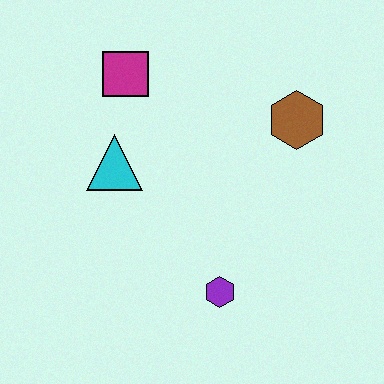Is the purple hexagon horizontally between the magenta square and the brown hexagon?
Yes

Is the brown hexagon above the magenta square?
No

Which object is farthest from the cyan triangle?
The brown hexagon is farthest from the cyan triangle.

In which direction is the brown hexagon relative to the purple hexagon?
The brown hexagon is above the purple hexagon.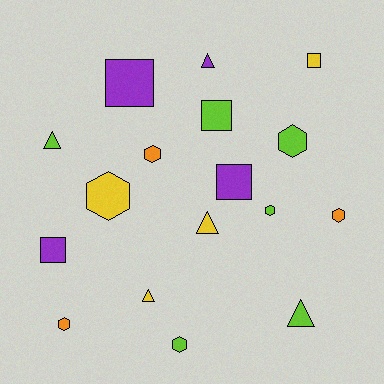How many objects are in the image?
There are 17 objects.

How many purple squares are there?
There are 3 purple squares.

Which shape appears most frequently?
Hexagon, with 7 objects.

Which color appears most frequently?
Lime, with 6 objects.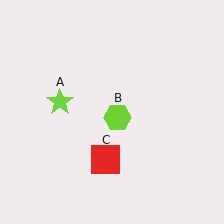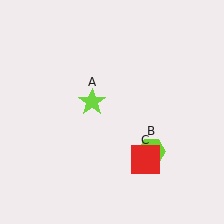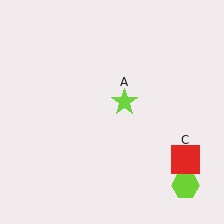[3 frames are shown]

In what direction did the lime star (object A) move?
The lime star (object A) moved right.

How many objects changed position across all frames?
3 objects changed position: lime star (object A), lime hexagon (object B), red square (object C).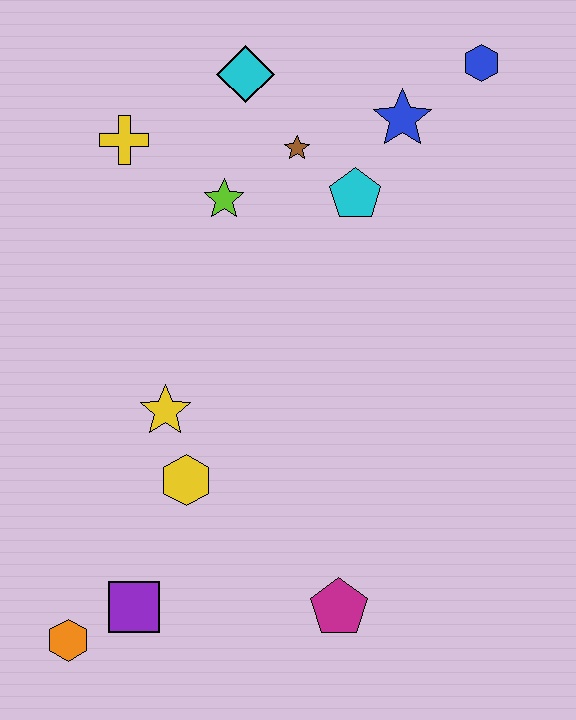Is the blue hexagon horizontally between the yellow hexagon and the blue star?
No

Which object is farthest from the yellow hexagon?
The blue hexagon is farthest from the yellow hexagon.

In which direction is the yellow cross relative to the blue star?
The yellow cross is to the left of the blue star.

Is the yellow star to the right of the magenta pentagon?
No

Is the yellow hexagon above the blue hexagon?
No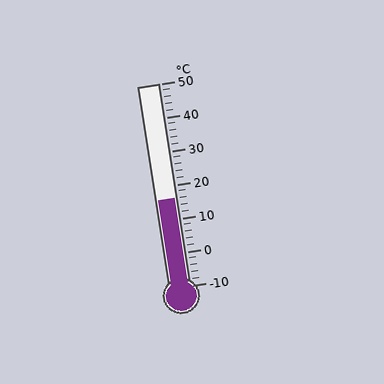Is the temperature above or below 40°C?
The temperature is below 40°C.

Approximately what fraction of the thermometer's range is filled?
The thermometer is filled to approximately 45% of its range.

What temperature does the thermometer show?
The thermometer shows approximately 16°C.